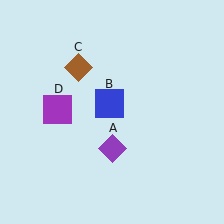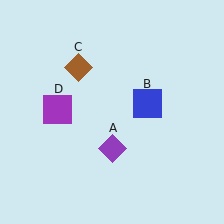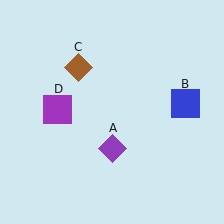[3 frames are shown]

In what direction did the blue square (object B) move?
The blue square (object B) moved right.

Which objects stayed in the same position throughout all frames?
Purple diamond (object A) and brown diamond (object C) and purple square (object D) remained stationary.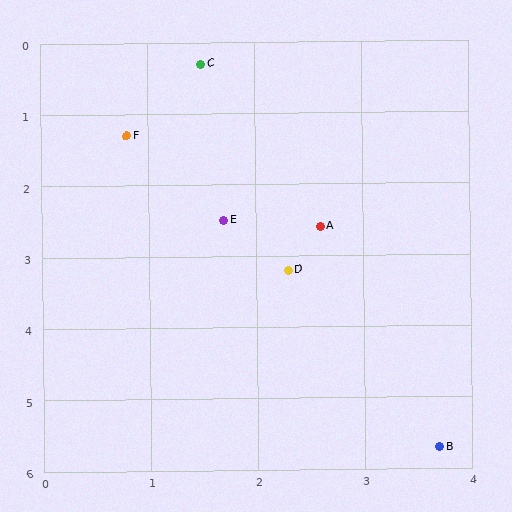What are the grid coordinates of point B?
Point B is at approximately (3.7, 5.7).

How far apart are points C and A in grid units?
Points C and A are about 2.5 grid units apart.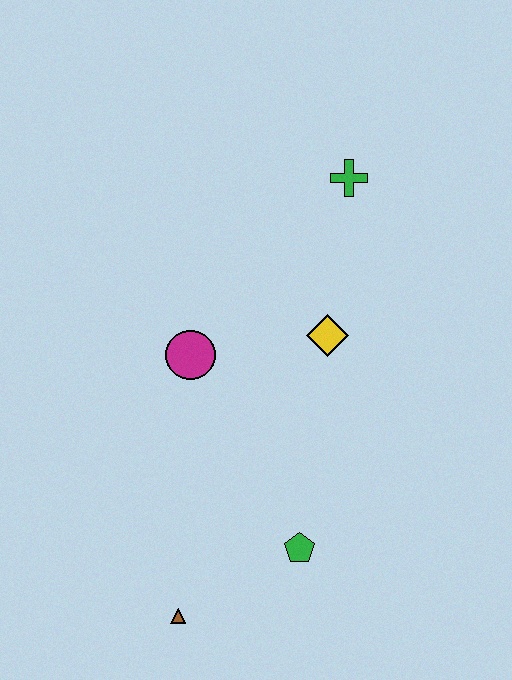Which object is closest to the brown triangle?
The green pentagon is closest to the brown triangle.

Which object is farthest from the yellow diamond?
The brown triangle is farthest from the yellow diamond.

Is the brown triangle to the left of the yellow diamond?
Yes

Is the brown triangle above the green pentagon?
No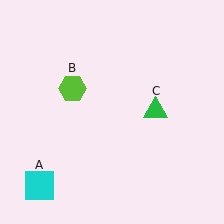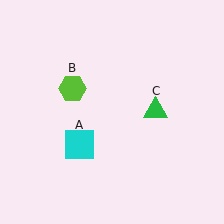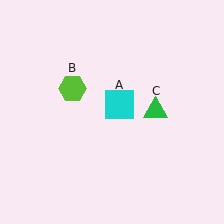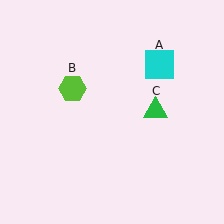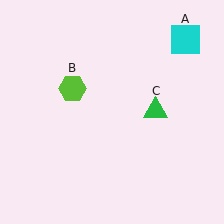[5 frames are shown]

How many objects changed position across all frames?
1 object changed position: cyan square (object A).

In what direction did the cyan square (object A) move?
The cyan square (object A) moved up and to the right.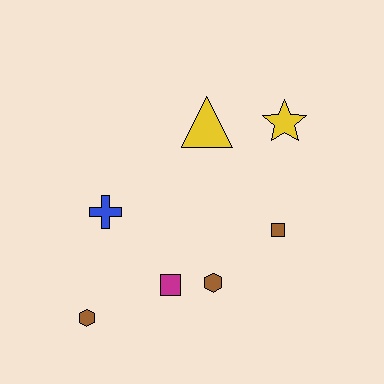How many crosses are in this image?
There is 1 cross.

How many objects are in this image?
There are 7 objects.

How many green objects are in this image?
There are no green objects.